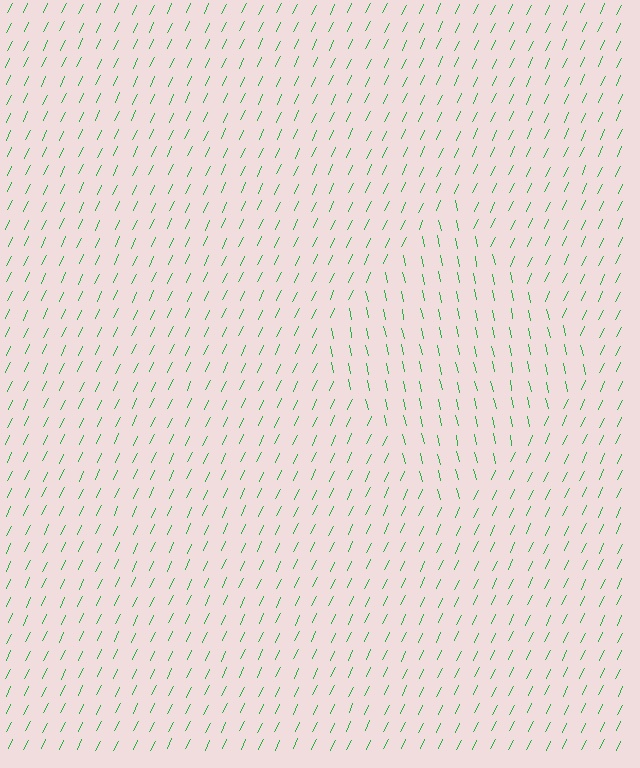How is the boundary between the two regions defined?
The boundary is defined purely by a change in line orientation (approximately 38 degrees difference). All lines are the same color and thickness.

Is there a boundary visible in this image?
Yes, there is a texture boundary formed by a change in line orientation.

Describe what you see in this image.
The image is filled with small green line segments. A diamond region in the image has lines oriented differently from the surrounding lines, creating a visible texture boundary.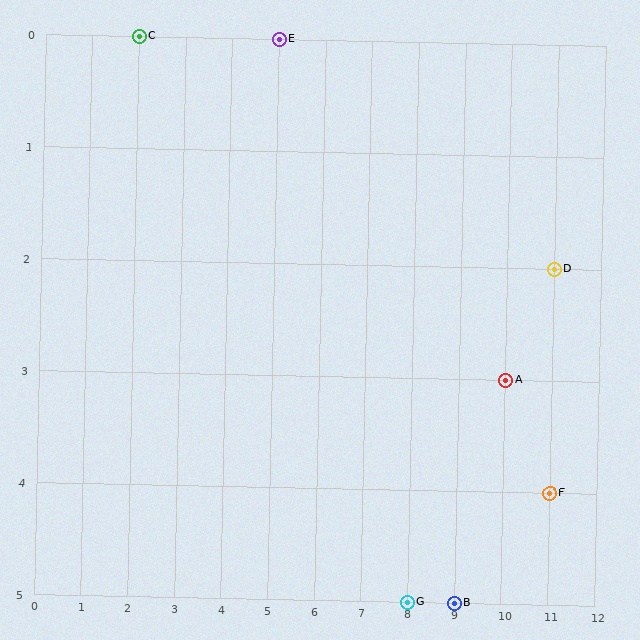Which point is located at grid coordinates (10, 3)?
Point A is at (10, 3).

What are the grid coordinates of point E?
Point E is at grid coordinates (5, 0).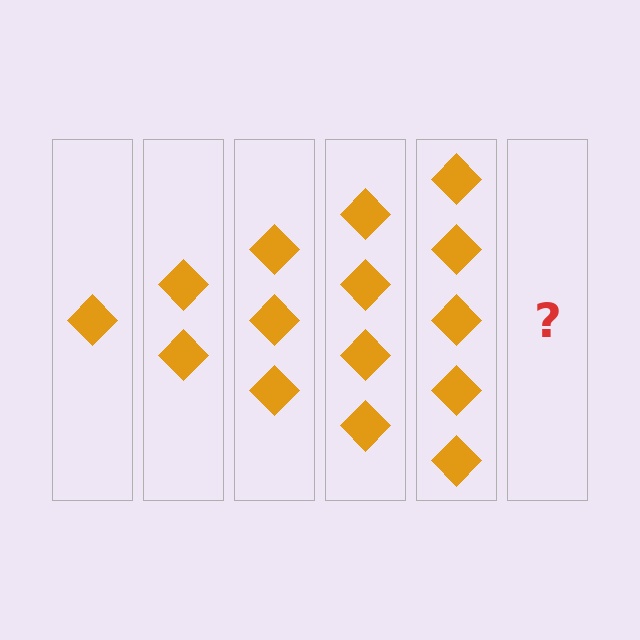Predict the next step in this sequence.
The next step is 6 diamonds.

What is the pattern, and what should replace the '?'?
The pattern is that each step adds one more diamond. The '?' should be 6 diamonds.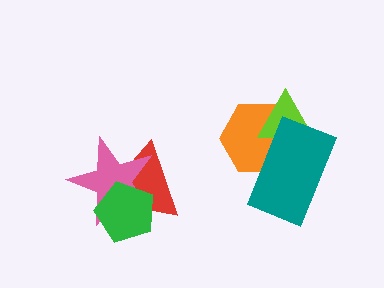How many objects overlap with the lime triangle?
2 objects overlap with the lime triangle.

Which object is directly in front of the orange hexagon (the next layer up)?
The lime triangle is directly in front of the orange hexagon.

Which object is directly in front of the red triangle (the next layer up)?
The pink star is directly in front of the red triangle.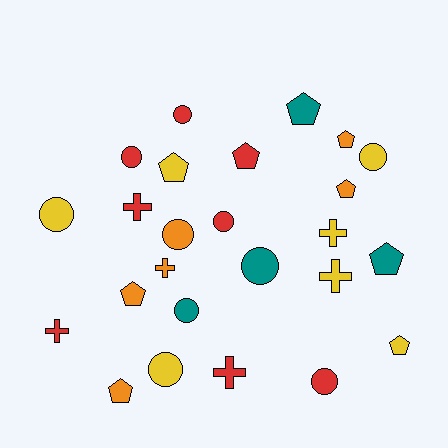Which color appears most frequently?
Red, with 8 objects.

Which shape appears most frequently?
Circle, with 10 objects.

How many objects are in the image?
There are 25 objects.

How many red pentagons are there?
There is 1 red pentagon.